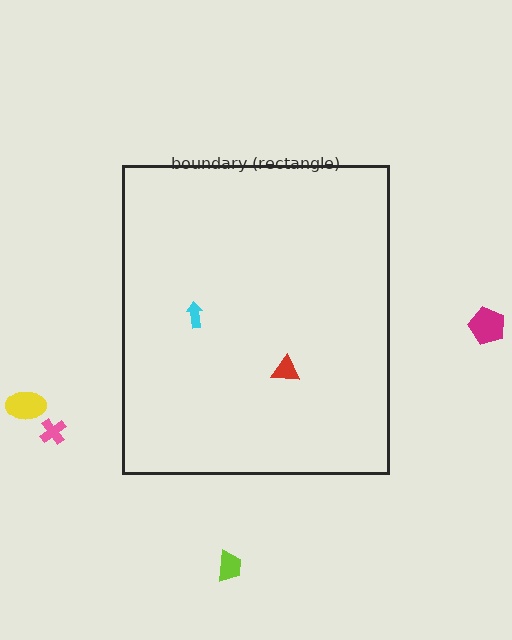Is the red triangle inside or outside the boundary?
Inside.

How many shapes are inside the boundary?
2 inside, 4 outside.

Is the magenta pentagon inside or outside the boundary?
Outside.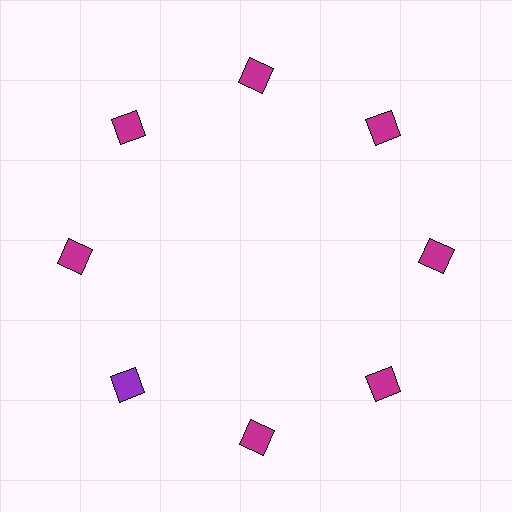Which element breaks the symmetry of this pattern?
The purple diamond at roughly the 8 o'clock position breaks the symmetry. All other shapes are magenta diamonds.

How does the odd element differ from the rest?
It has a different color: purple instead of magenta.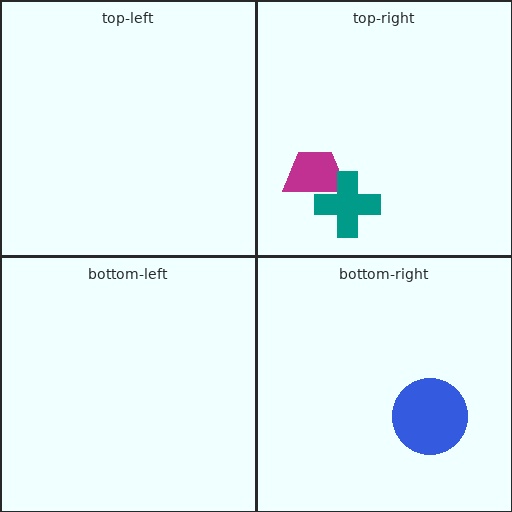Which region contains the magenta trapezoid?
The top-right region.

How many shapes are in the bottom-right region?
1.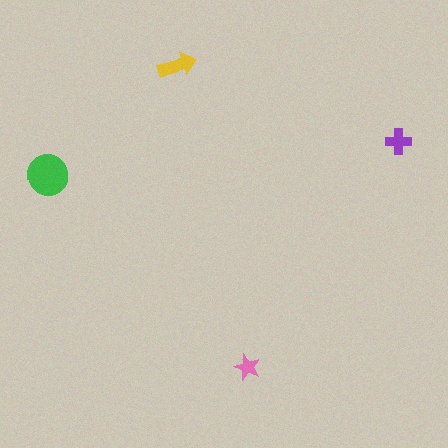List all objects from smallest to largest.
The pink star, the purple cross, the yellow arrow, the green circle.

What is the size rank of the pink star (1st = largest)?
4th.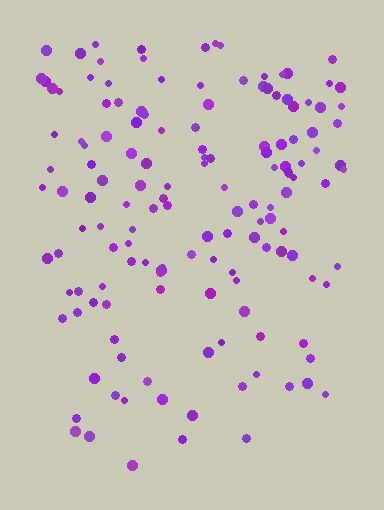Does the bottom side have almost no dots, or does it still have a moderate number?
Still a moderate number, just noticeably fewer than the top.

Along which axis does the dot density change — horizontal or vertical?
Vertical.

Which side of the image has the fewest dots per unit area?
The bottom.